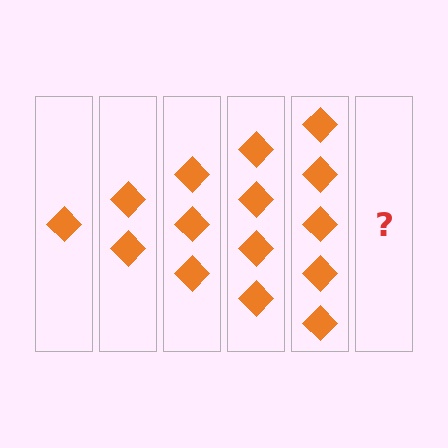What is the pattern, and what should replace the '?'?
The pattern is that each step adds one more diamond. The '?' should be 6 diamonds.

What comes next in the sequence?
The next element should be 6 diamonds.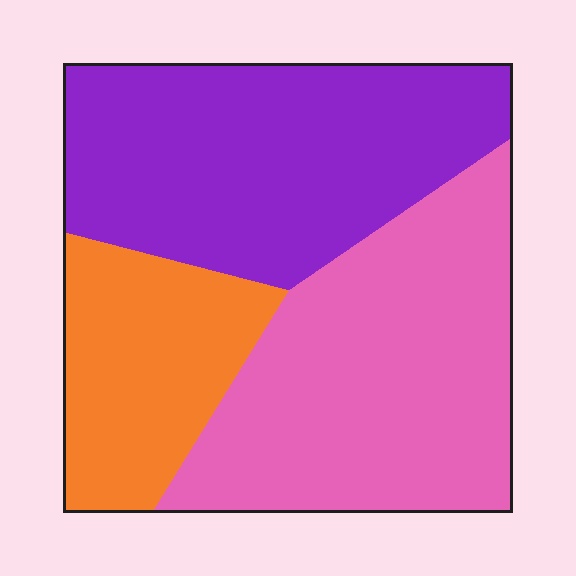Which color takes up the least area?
Orange, at roughly 20%.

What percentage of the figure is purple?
Purple covers 39% of the figure.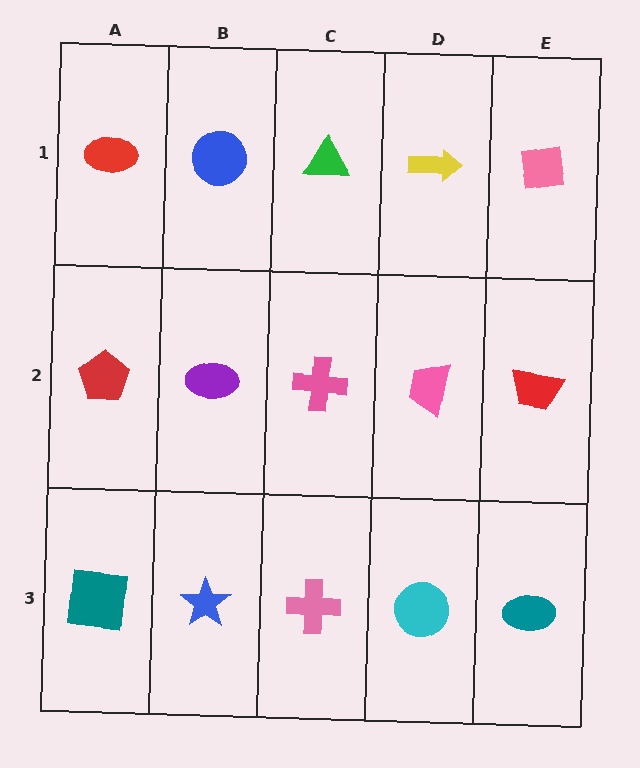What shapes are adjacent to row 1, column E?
A red trapezoid (row 2, column E), a yellow arrow (row 1, column D).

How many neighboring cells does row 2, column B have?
4.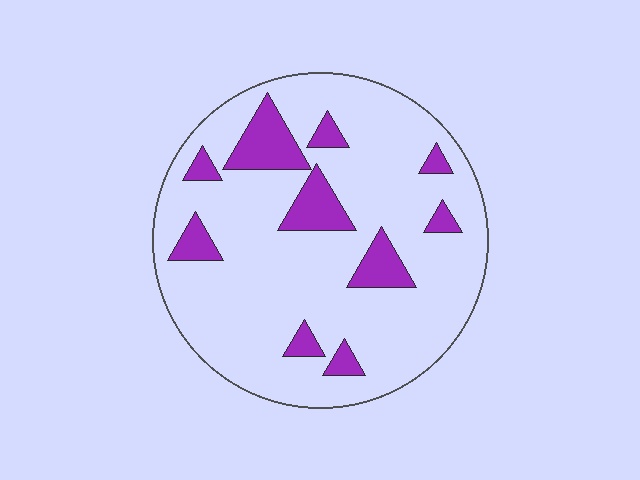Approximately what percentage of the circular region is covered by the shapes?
Approximately 15%.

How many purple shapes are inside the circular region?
10.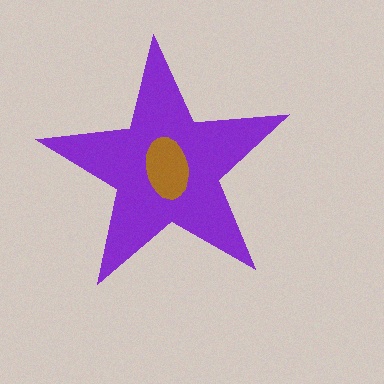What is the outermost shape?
The purple star.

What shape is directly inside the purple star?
The brown ellipse.